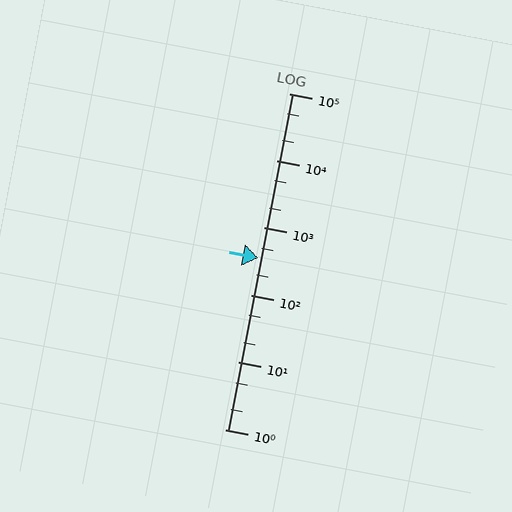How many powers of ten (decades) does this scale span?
The scale spans 5 decades, from 1 to 100000.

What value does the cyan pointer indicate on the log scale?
The pointer indicates approximately 360.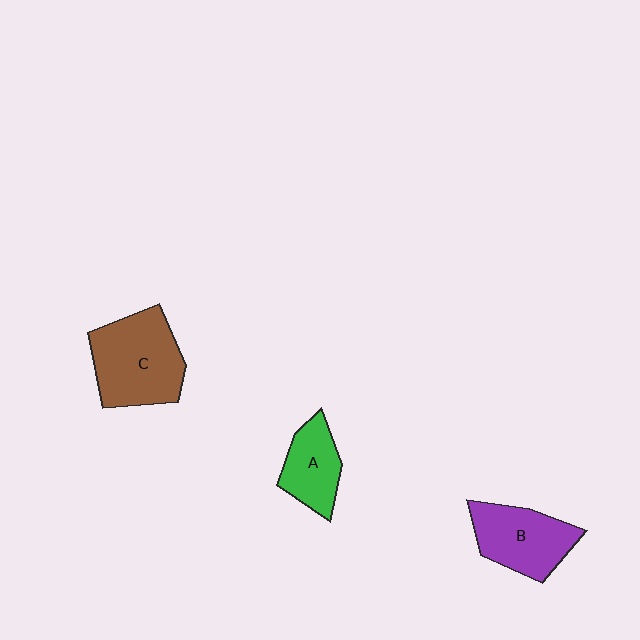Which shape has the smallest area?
Shape A (green).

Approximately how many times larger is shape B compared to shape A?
Approximately 1.3 times.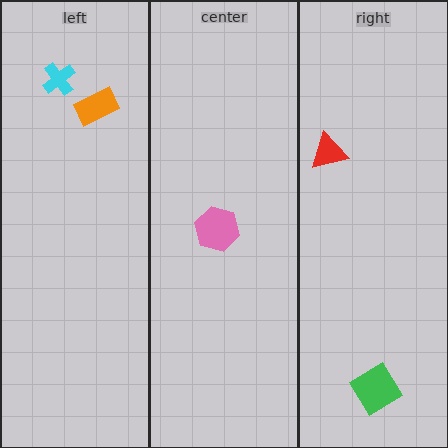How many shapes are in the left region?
2.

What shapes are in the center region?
The pink hexagon.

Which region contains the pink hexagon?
The center region.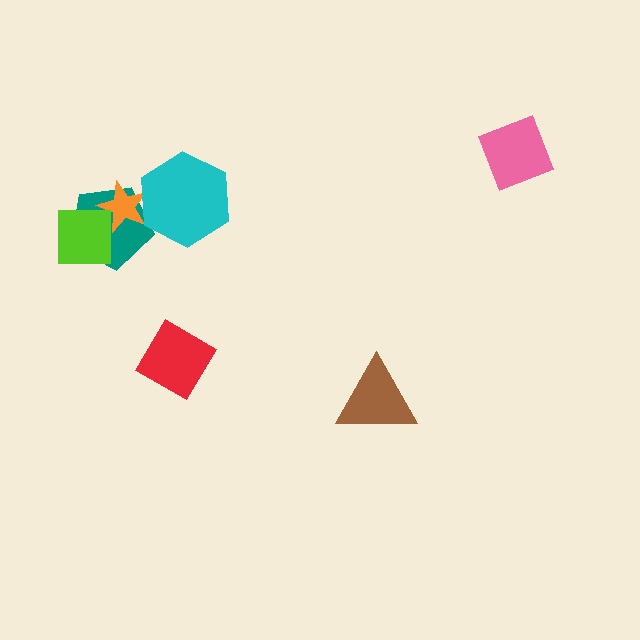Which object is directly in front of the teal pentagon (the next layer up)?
The orange star is directly in front of the teal pentagon.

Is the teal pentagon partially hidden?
Yes, it is partially covered by another shape.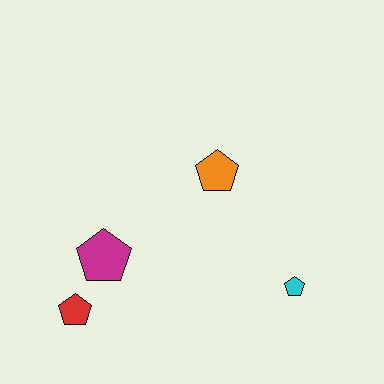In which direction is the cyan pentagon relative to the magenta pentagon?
The cyan pentagon is to the right of the magenta pentagon.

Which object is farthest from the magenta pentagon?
The cyan pentagon is farthest from the magenta pentagon.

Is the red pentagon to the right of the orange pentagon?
No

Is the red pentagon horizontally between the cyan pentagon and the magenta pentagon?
No